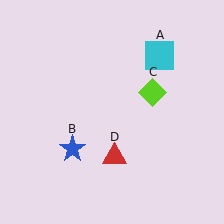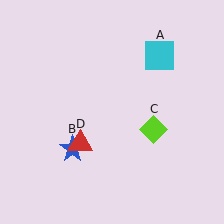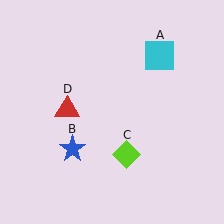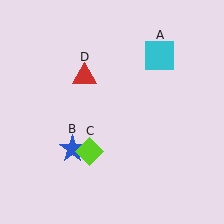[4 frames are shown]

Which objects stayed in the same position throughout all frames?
Cyan square (object A) and blue star (object B) remained stationary.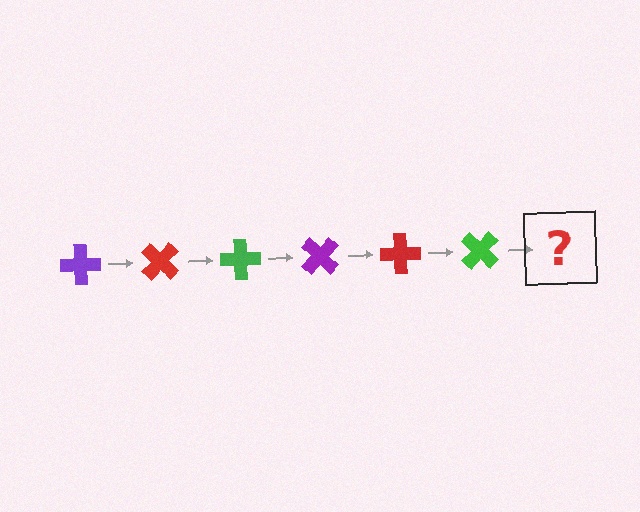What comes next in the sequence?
The next element should be a purple cross, rotated 270 degrees from the start.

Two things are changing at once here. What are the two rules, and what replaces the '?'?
The two rules are that it rotates 45 degrees each step and the color cycles through purple, red, and green. The '?' should be a purple cross, rotated 270 degrees from the start.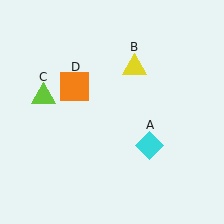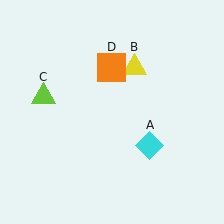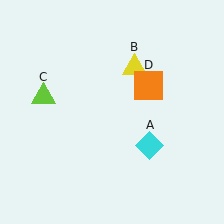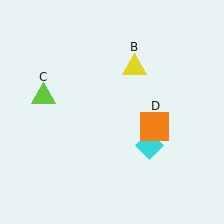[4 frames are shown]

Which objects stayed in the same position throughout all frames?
Cyan diamond (object A) and yellow triangle (object B) and lime triangle (object C) remained stationary.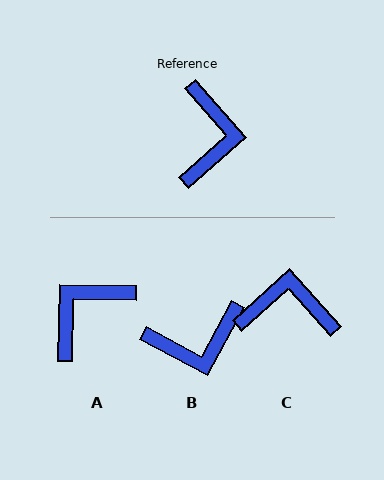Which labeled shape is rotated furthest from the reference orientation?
A, about 138 degrees away.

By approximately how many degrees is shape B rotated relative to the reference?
Approximately 69 degrees clockwise.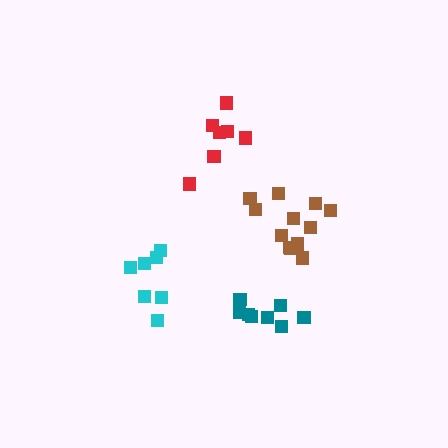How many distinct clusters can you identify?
There are 4 distinct clusters.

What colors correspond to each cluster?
The clusters are colored: red, brown, cyan, teal.